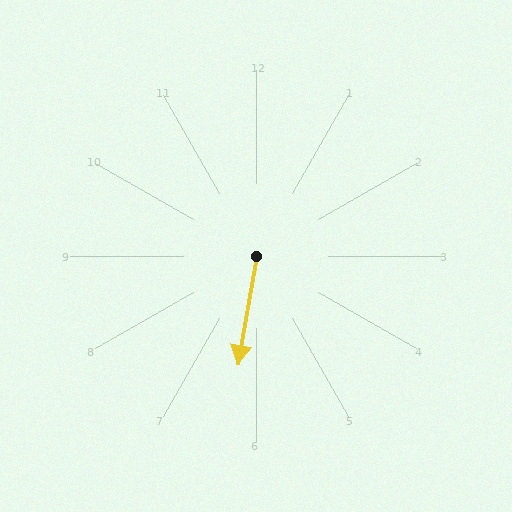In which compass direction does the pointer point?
South.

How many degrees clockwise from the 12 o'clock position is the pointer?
Approximately 190 degrees.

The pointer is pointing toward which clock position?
Roughly 6 o'clock.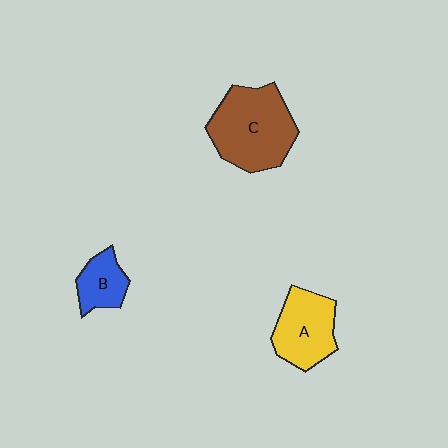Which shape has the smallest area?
Shape B (blue).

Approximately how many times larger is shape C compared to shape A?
Approximately 1.4 times.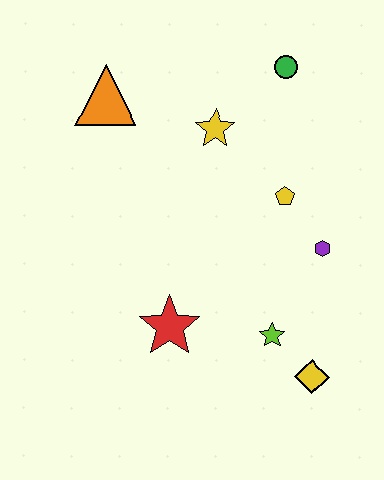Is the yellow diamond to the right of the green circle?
Yes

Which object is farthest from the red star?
The green circle is farthest from the red star.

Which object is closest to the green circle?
The yellow star is closest to the green circle.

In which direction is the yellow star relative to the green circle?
The yellow star is to the left of the green circle.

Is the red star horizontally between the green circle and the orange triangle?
Yes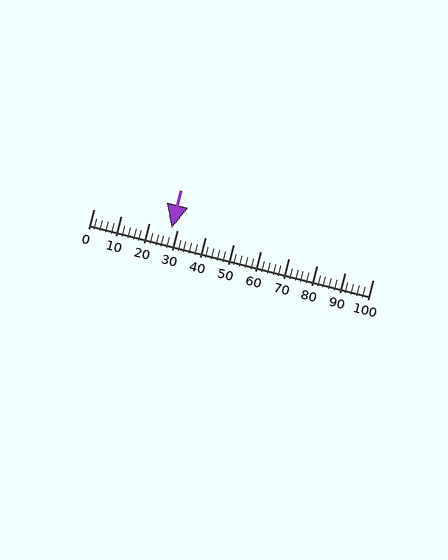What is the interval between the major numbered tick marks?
The major tick marks are spaced 10 units apart.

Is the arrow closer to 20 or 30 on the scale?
The arrow is closer to 30.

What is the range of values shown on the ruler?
The ruler shows values from 0 to 100.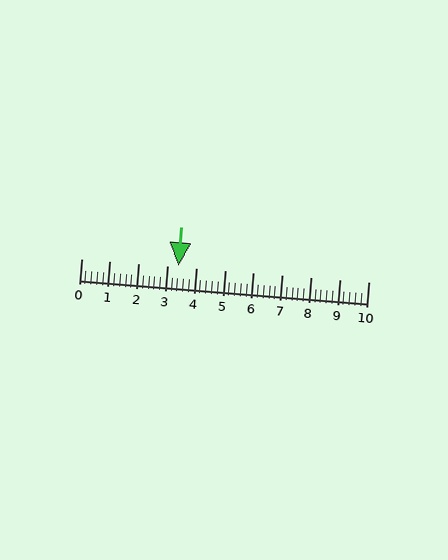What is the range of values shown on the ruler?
The ruler shows values from 0 to 10.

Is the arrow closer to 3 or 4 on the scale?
The arrow is closer to 3.